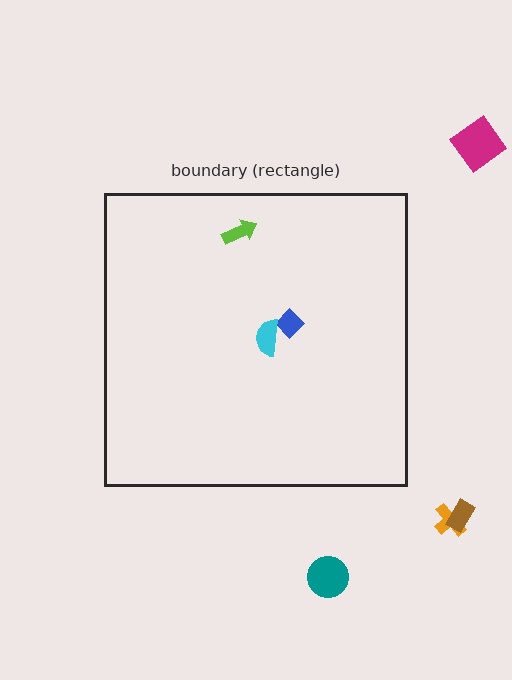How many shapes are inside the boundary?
3 inside, 4 outside.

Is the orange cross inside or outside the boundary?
Outside.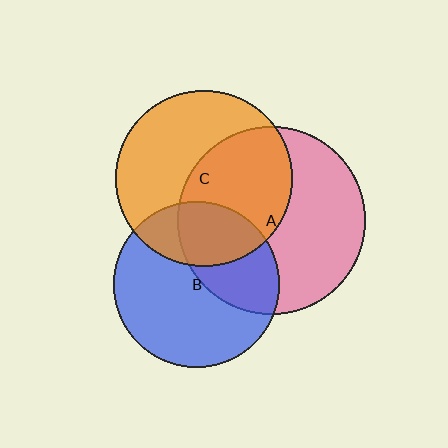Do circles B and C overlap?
Yes.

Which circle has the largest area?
Circle A (pink).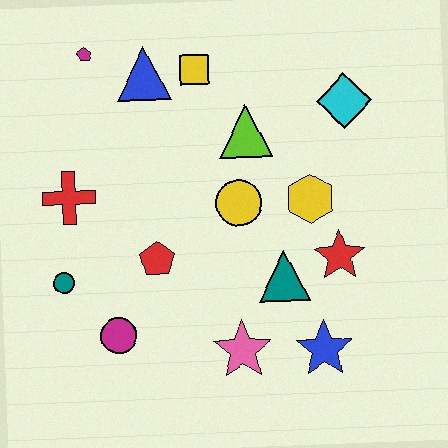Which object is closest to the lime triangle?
The yellow circle is closest to the lime triangle.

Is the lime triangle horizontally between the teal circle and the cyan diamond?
Yes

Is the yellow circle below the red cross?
Yes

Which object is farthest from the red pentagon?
The cyan diamond is farthest from the red pentagon.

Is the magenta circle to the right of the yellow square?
No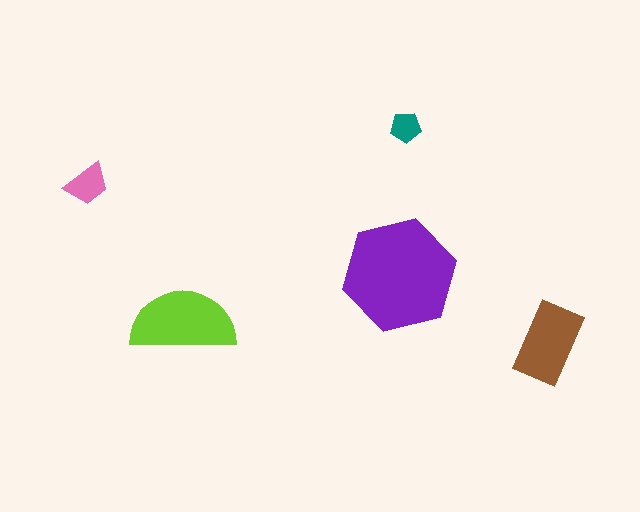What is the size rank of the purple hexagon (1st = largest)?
1st.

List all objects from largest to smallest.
The purple hexagon, the lime semicircle, the brown rectangle, the pink trapezoid, the teal pentagon.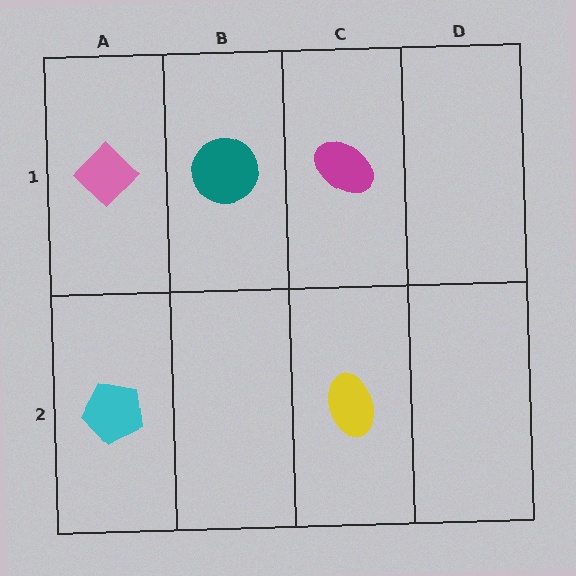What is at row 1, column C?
A magenta ellipse.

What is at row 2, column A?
A cyan pentagon.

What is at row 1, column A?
A pink diamond.